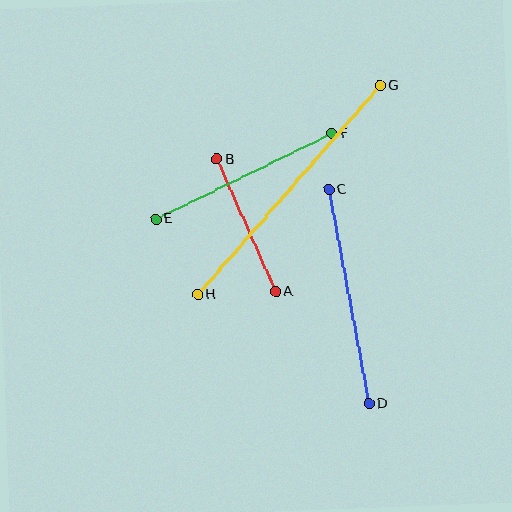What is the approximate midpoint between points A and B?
The midpoint is at approximately (247, 225) pixels.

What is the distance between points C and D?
The distance is approximately 218 pixels.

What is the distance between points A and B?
The distance is approximately 145 pixels.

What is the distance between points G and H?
The distance is approximately 277 pixels.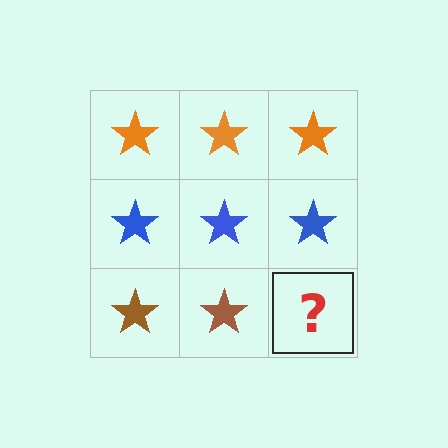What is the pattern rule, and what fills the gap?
The rule is that each row has a consistent color. The gap should be filled with a brown star.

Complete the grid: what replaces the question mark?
The question mark should be replaced with a brown star.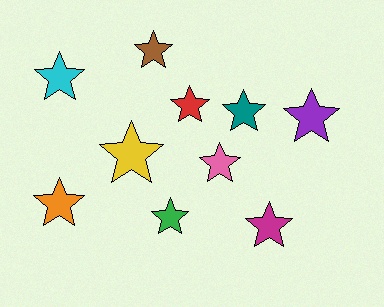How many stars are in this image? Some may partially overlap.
There are 10 stars.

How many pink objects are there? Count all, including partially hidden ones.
There is 1 pink object.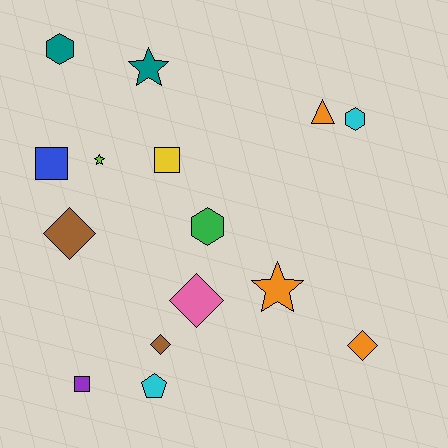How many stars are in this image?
There are 3 stars.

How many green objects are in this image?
There is 1 green object.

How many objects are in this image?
There are 15 objects.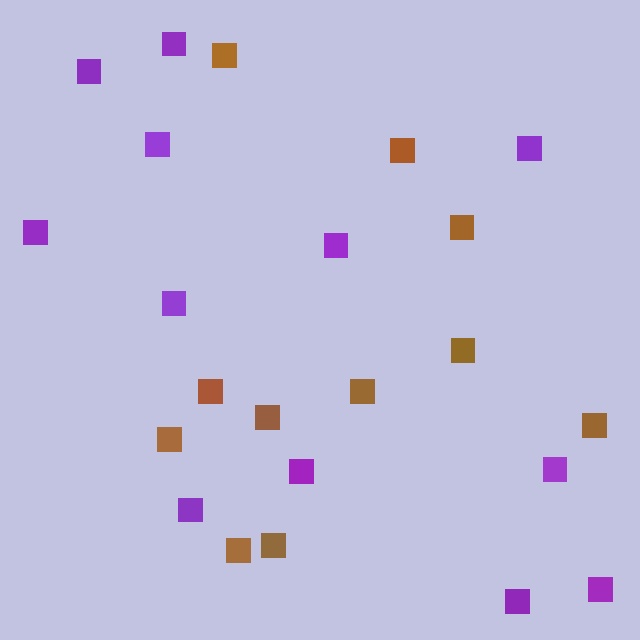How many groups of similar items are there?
There are 2 groups: one group of brown squares (11) and one group of purple squares (12).